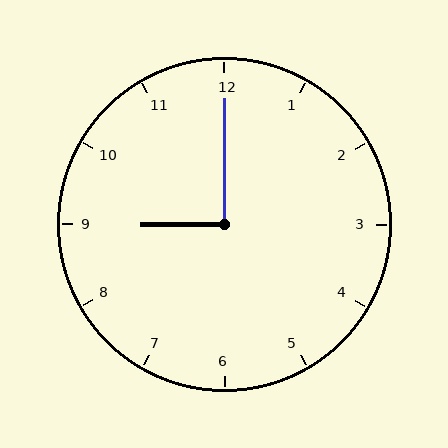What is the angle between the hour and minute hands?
Approximately 90 degrees.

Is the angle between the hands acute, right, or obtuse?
It is right.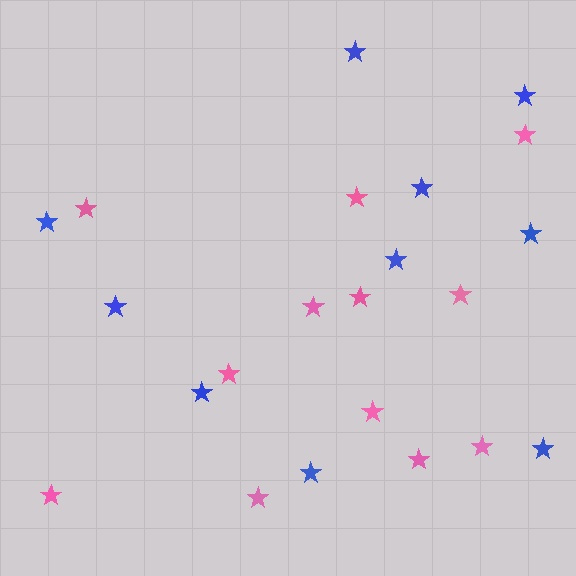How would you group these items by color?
There are 2 groups: one group of pink stars (12) and one group of blue stars (10).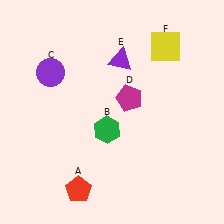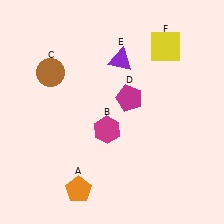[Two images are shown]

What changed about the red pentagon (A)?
In Image 1, A is red. In Image 2, it changed to orange.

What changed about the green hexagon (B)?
In Image 1, B is green. In Image 2, it changed to magenta.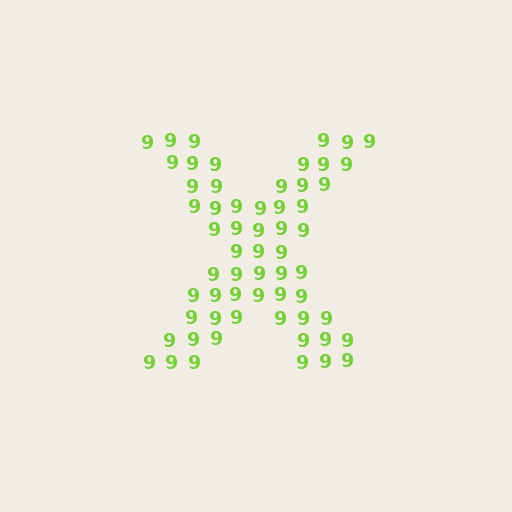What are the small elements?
The small elements are digit 9's.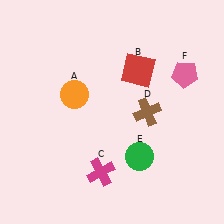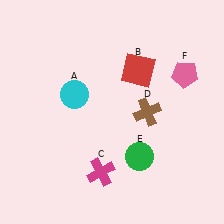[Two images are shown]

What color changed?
The circle (A) changed from orange in Image 1 to cyan in Image 2.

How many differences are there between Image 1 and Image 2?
There is 1 difference between the two images.